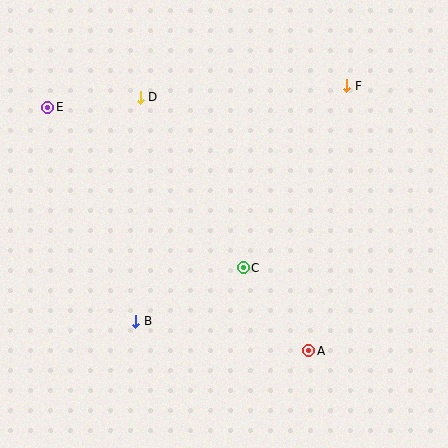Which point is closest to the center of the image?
Point C at (243, 268) is closest to the center.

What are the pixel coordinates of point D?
Point D is at (140, 97).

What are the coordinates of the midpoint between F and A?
The midpoint between F and A is at (328, 218).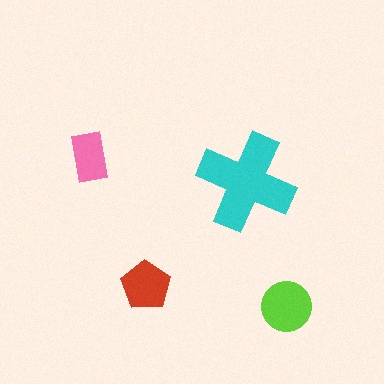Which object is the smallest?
The pink rectangle.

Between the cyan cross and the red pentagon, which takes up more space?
The cyan cross.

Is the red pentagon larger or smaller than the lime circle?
Smaller.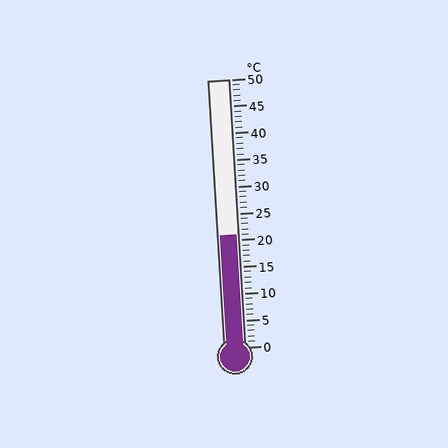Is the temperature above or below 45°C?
The temperature is below 45°C.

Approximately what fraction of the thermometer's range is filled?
The thermometer is filled to approximately 40% of its range.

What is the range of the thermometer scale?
The thermometer scale ranges from 0°C to 50°C.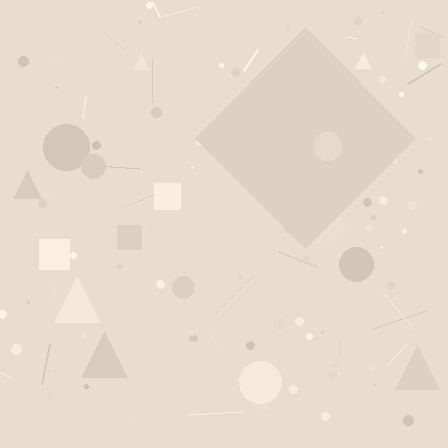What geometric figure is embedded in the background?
A diamond is embedded in the background.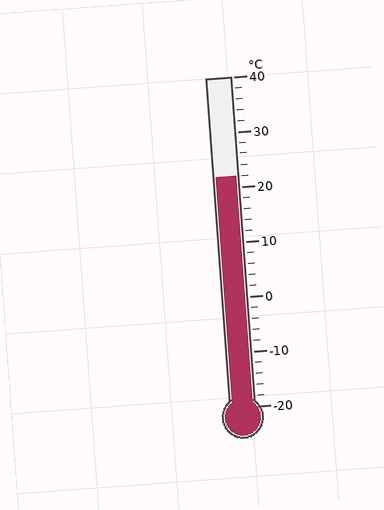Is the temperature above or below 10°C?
The temperature is above 10°C.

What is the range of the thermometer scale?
The thermometer scale ranges from -20°C to 40°C.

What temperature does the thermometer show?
The thermometer shows approximately 22°C.